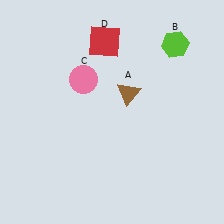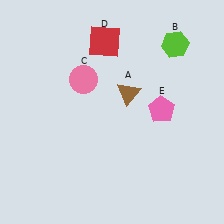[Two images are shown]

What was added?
A pink pentagon (E) was added in Image 2.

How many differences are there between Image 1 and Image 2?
There is 1 difference between the two images.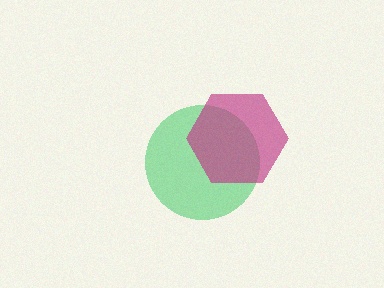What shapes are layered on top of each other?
The layered shapes are: a green circle, a magenta hexagon.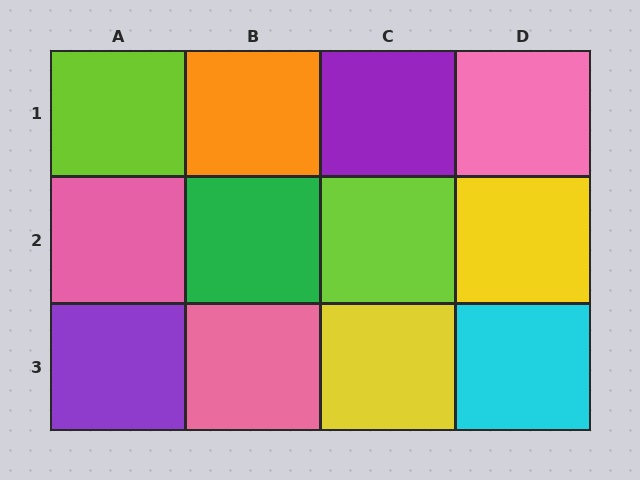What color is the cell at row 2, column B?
Green.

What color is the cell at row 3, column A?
Purple.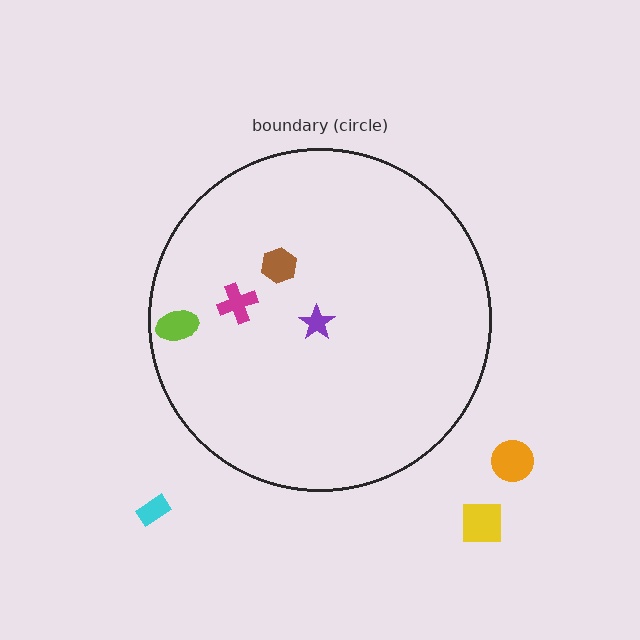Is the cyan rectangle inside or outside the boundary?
Outside.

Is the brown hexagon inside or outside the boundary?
Inside.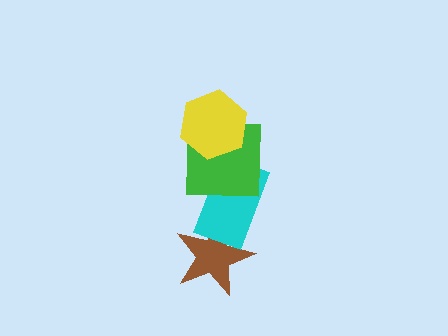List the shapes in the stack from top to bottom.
From top to bottom: the yellow hexagon, the green square, the cyan rectangle, the brown star.